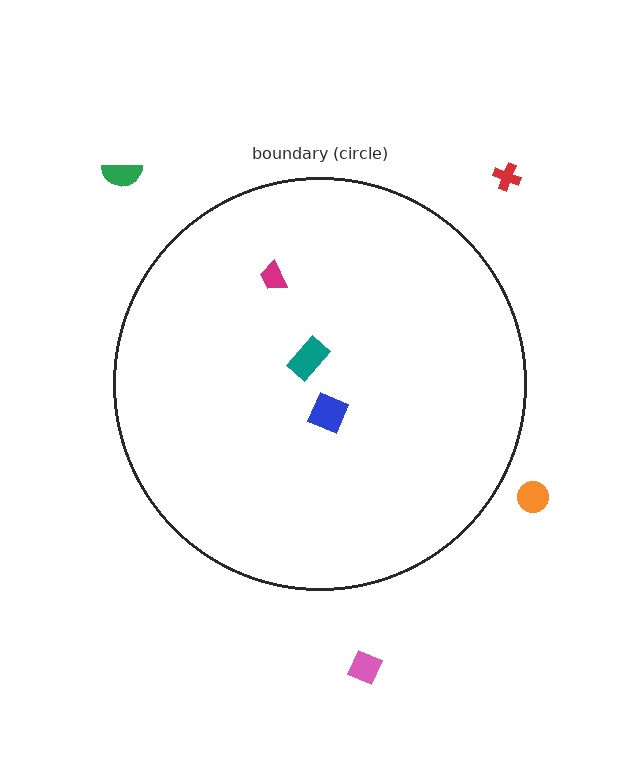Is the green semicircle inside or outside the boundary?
Outside.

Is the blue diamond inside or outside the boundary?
Inside.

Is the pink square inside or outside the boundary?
Outside.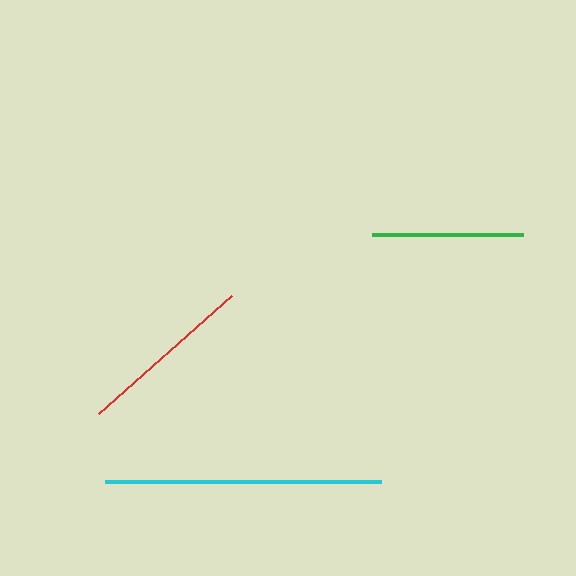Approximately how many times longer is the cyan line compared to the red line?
The cyan line is approximately 1.5 times the length of the red line.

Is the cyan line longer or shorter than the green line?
The cyan line is longer than the green line.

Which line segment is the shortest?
The green line is the shortest at approximately 151 pixels.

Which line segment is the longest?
The cyan line is the longest at approximately 276 pixels.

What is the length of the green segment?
The green segment is approximately 151 pixels long.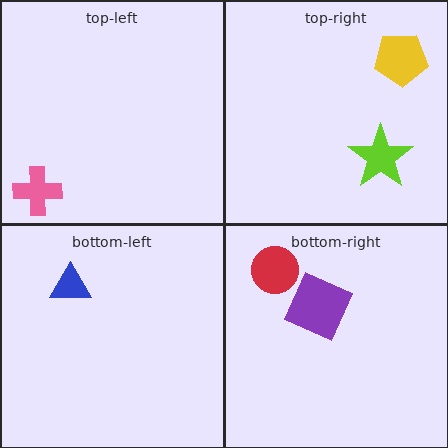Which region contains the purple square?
The bottom-right region.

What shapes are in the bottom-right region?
The purple square, the red circle.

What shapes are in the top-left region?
The pink cross.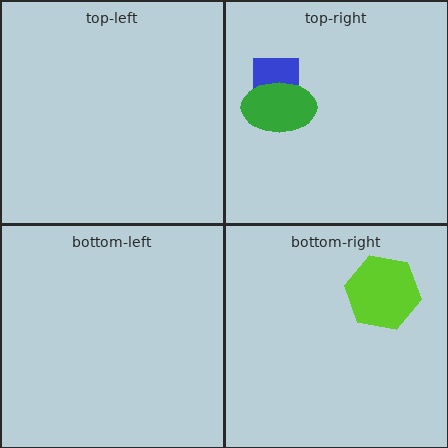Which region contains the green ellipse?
The top-right region.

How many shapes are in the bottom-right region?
1.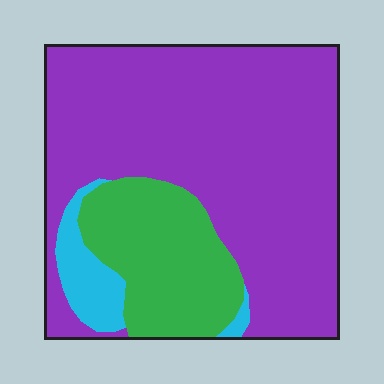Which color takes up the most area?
Purple, at roughly 70%.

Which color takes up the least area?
Cyan, at roughly 5%.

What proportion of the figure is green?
Green covers 22% of the figure.